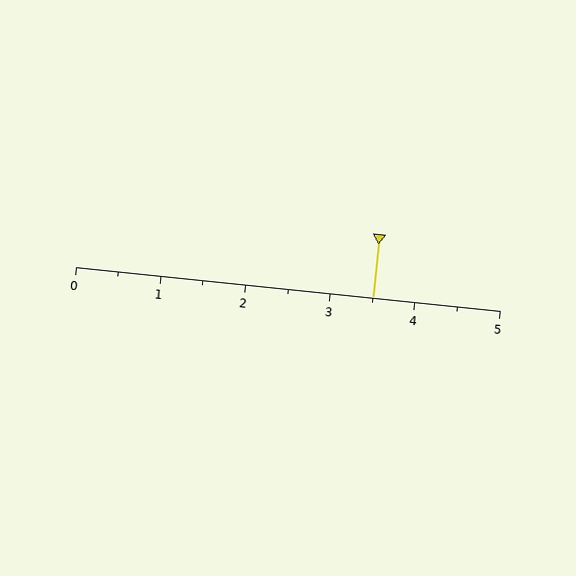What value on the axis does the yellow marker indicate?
The marker indicates approximately 3.5.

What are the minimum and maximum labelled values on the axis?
The axis runs from 0 to 5.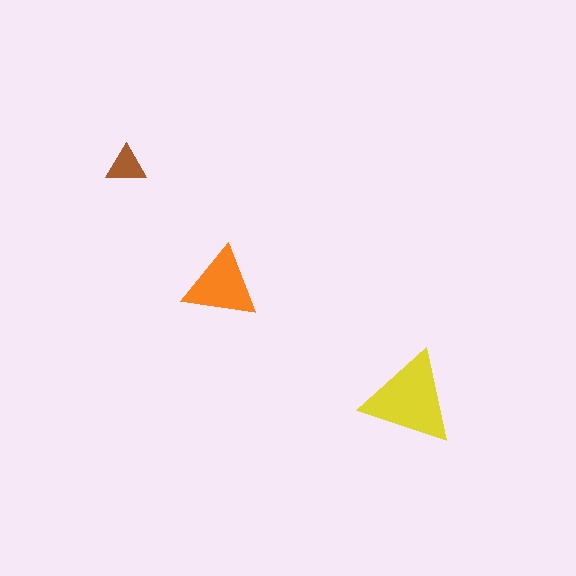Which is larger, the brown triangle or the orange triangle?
The orange one.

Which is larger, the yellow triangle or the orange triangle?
The yellow one.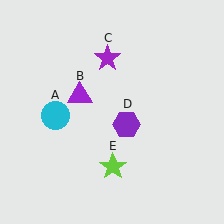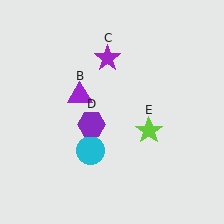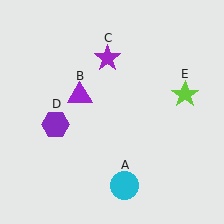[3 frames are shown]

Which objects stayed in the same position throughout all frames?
Purple triangle (object B) and purple star (object C) remained stationary.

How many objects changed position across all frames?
3 objects changed position: cyan circle (object A), purple hexagon (object D), lime star (object E).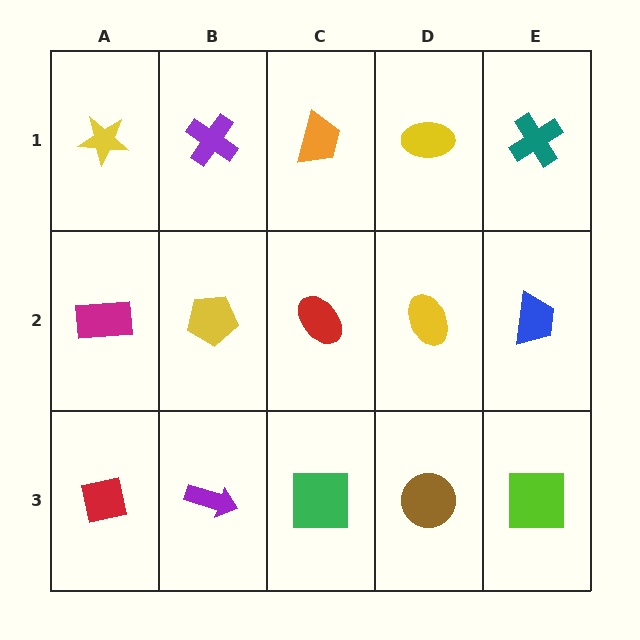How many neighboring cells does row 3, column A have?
2.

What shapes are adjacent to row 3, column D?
A yellow ellipse (row 2, column D), a green square (row 3, column C), a lime square (row 3, column E).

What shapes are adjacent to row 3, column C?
A red ellipse (row 2, column C), a purple arrow (row 3, column B), a brown circle (row 3, column D).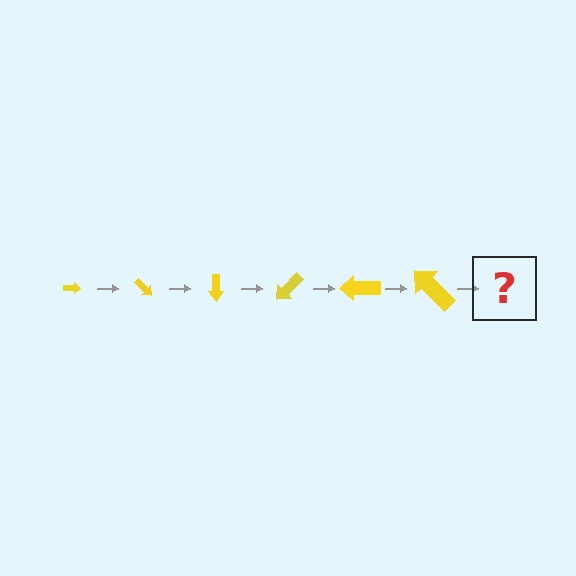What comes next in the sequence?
The next element should be an arrow, larger than the previous one and rotated 270 degrees from the start.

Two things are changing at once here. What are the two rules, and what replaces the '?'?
The two rules are that the arrow grows larger each step and it rotates 45 degrees each step. The '?' should be an arrow, larger than the previous one and rotated 270 degrees from the start.